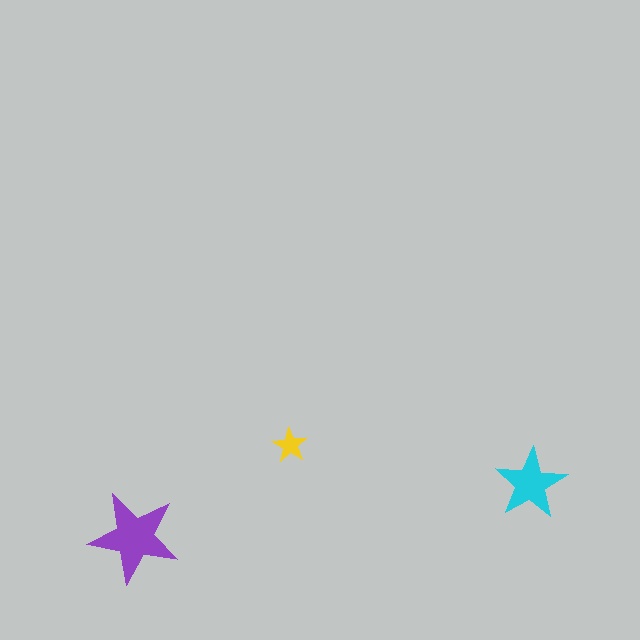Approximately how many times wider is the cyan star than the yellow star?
About 2 times wider.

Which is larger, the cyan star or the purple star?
The purple one.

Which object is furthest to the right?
The cyan star is rightmost.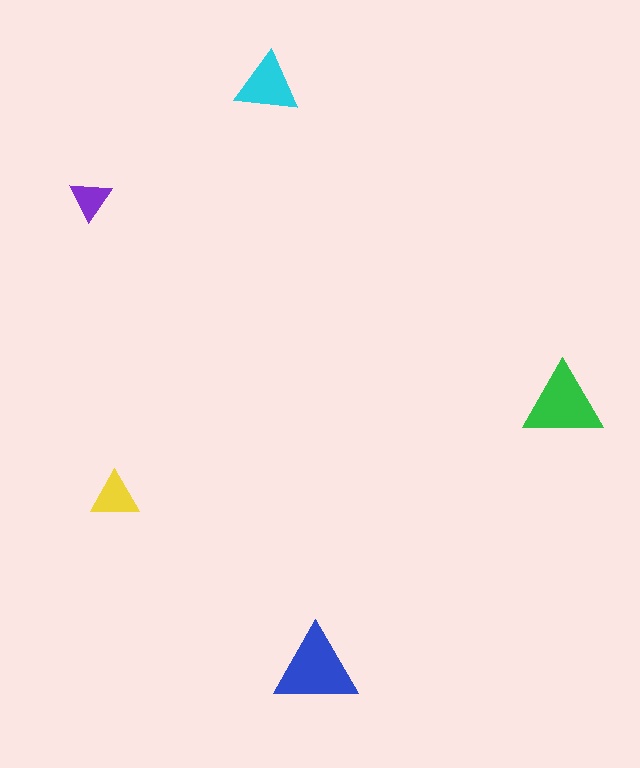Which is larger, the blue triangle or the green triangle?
The blue one.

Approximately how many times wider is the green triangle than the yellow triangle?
About 1.5 times wider.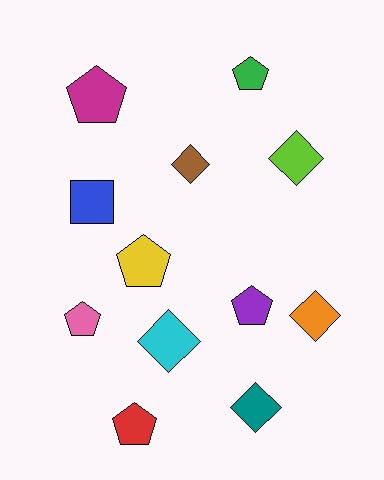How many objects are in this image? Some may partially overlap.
There are 12 objects.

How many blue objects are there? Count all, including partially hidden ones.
There is 1 blue object.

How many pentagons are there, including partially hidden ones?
There are 6 pentagons.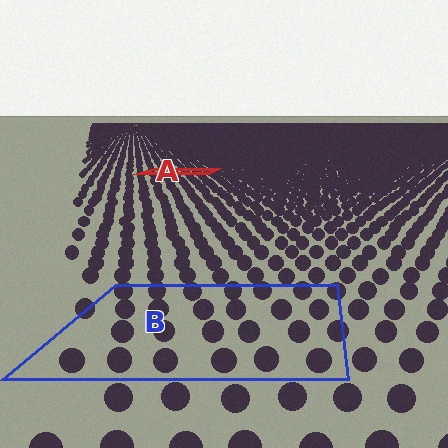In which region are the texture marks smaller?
The texture marks are smaller in region A, because it is farther away.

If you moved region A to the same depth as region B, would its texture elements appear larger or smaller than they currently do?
They would appear larger. At a closer depth, the same texture elements are projected at a bigger on-screen size.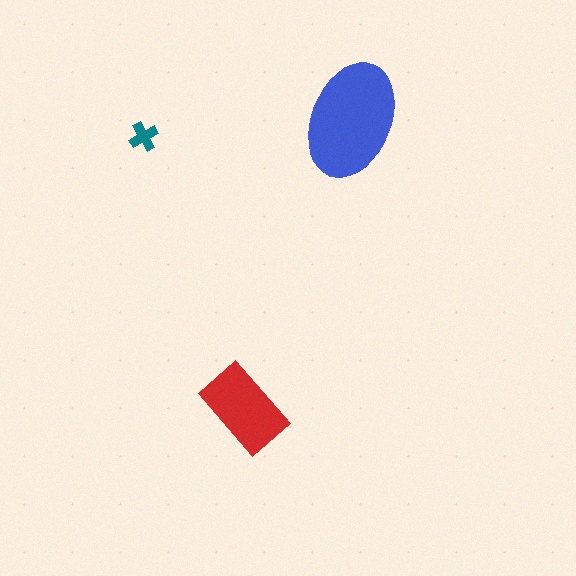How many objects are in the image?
There are 3 objects in the image.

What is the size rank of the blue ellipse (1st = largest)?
1st.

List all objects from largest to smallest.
The blue ellipse, the red rectangle, the teal cross.